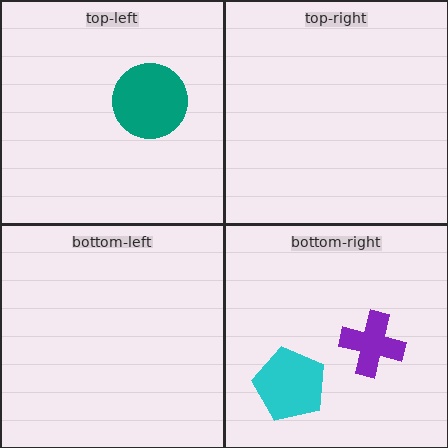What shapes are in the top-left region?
The teal circle.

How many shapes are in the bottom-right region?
2.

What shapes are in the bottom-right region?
The cyan pentagon, the purple cross.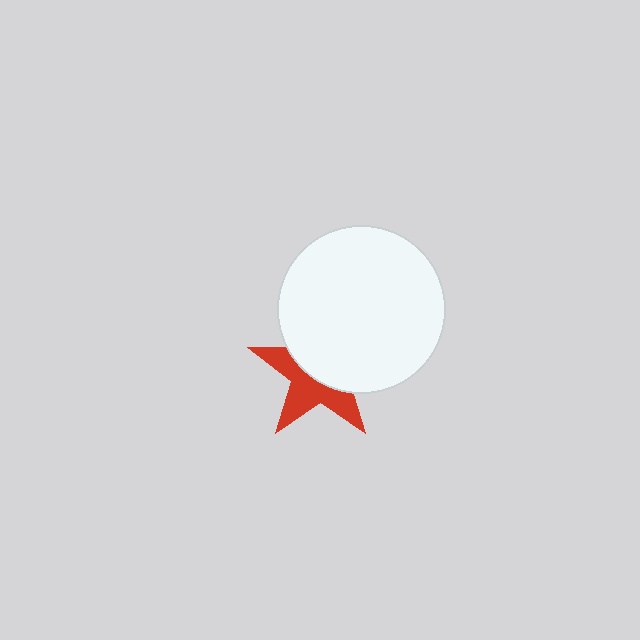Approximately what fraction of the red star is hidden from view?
Roughly 53% of the red star is hidden behind the white circle.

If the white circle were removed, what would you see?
You would see the complete red star.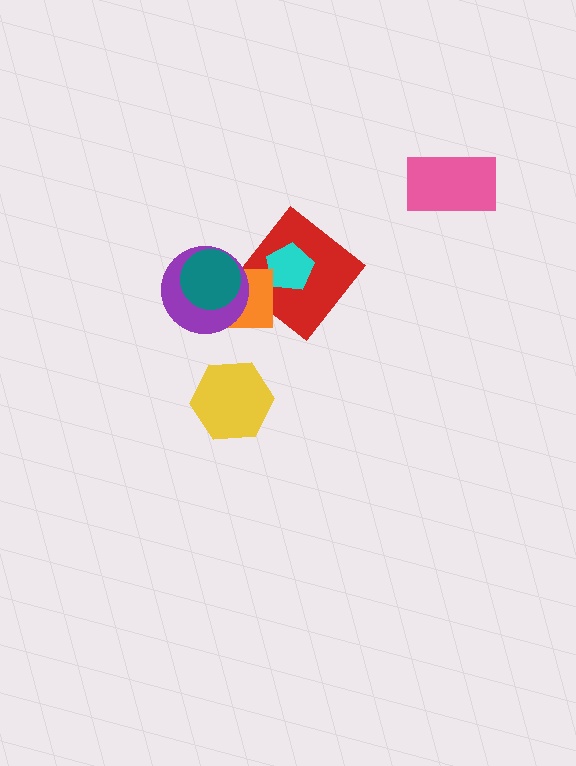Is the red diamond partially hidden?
Yes, it is partially covered by another shape.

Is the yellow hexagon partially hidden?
No, no other shape covers it.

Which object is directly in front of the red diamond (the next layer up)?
The cyan pentagon is directly in front of the red diamond.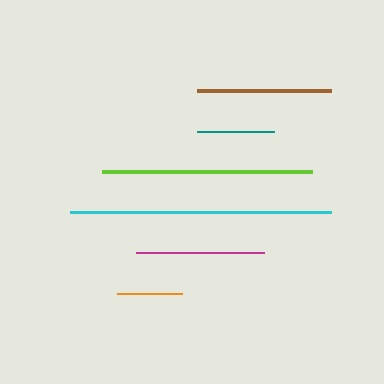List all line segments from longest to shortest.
From longest to shortest: cyan, lime, brown, magenta, teal, orange.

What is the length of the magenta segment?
The magenta segment is approximately 128 pixels long.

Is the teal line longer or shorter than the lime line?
The lime line is longer than the teal line.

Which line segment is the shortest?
The orange line is the shortest at approximately 66 pixels.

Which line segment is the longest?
The cyan line is the longest at approximately 262 pixels.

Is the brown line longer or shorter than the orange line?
The brown line is longer than the orange line.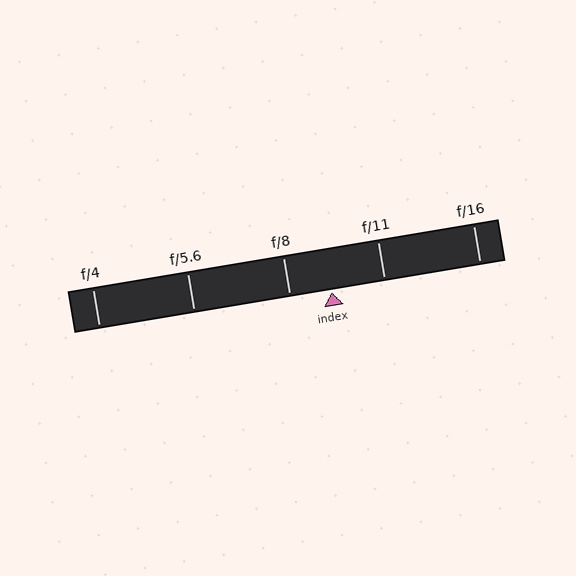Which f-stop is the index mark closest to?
The index mark is closest to f/8.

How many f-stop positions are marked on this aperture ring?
There are 5 f-stop positions marked.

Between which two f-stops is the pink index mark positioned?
The index mark is between f/8 and f/11.